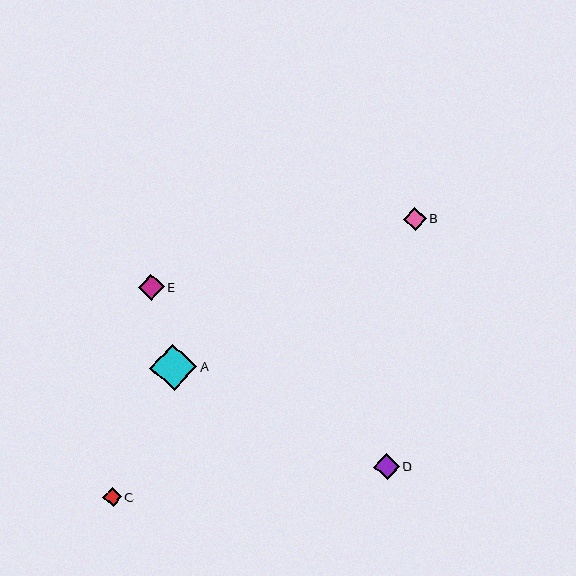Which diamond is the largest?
Diamond A is the largest with a size of approximately 47 pixels.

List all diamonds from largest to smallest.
From largest to smallest: A, E, D, B, C.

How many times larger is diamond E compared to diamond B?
Diamond E is approximately 1.1 times the size of diamond B.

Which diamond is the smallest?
Diamond C is the smallest with a size of approximately 19 pixels.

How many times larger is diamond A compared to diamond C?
Diamond A is approximately 2.5 times the size of diamond C.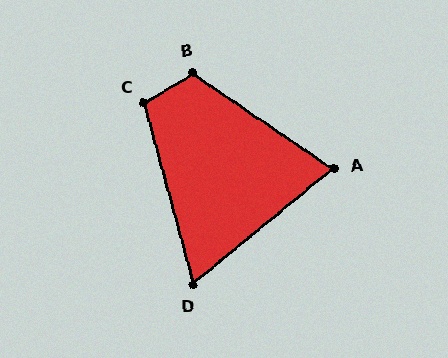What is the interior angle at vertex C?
Approximately 106 degrees (obtuse).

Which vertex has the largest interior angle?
B, at approximately 114 degrees.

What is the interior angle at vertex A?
Approximately 74 degrees (acute).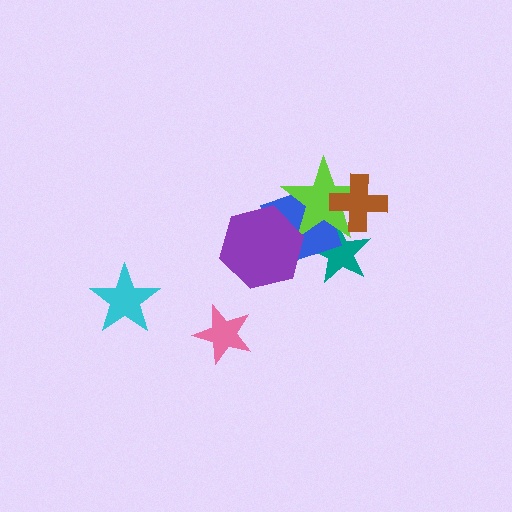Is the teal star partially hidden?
Yes, it is partially covered by another shape.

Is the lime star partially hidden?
Yes, it is partially covered by another shape.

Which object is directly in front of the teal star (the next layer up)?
The blue diamond is directly in front of the teal star.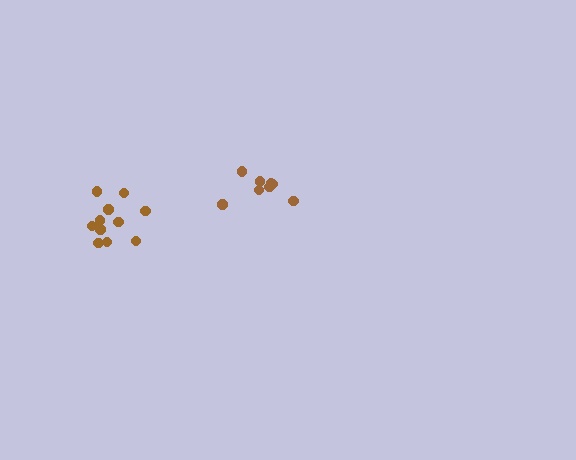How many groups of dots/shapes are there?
There are 2 groups.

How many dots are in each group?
Group 1: 8 dots, Group 2: 11 dots (19 total).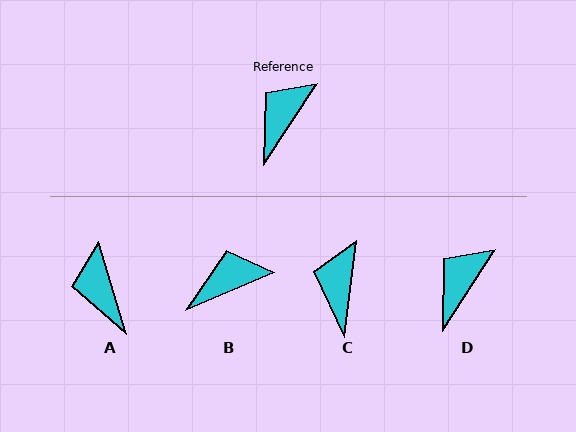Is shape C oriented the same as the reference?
No, it is off by about 26 degrees.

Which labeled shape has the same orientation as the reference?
D.